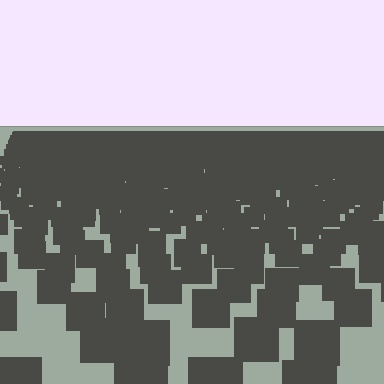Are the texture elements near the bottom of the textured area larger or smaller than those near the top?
Larger. Near the bottom, elements are closer to the viewer and appear at a bigger on-screen size.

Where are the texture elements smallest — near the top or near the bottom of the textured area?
Near the top.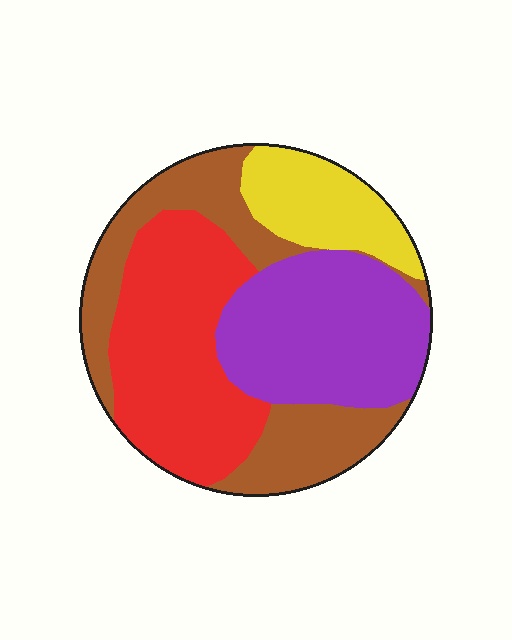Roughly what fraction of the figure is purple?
Purple covers 28% of the figure.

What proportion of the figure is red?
Red takes up about one third (1/3) of the figure.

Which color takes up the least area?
Yellow, at roughly 15%.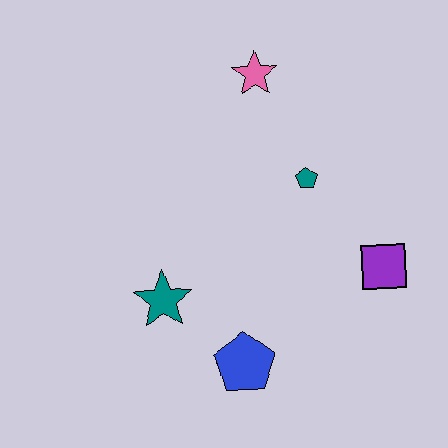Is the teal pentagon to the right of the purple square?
No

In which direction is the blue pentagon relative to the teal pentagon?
The blue pentagon is below the teal pentagon.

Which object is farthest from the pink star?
The blue pentagon is farthest from the pink star.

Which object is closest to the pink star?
The teal pentagon is closest to the pink star.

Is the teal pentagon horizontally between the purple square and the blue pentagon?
Yes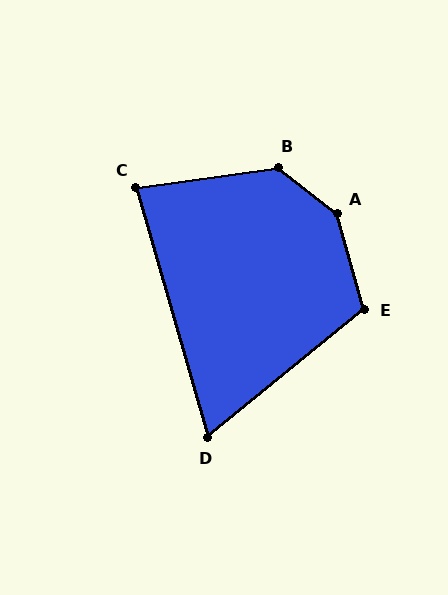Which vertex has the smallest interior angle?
D, at approximately 67 degrees.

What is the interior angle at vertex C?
Approximately 82 degrees (acute).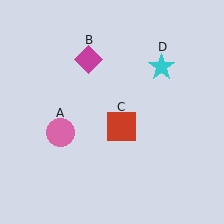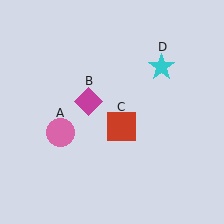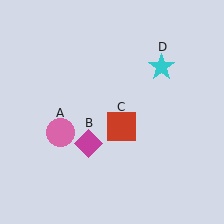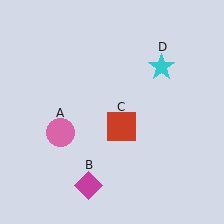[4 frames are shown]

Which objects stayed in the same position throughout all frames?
Pink circle (object A) and red square (object C) and cyan star (object D) remained stationary.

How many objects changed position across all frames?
1 object changed position: magenta diamond (object B).